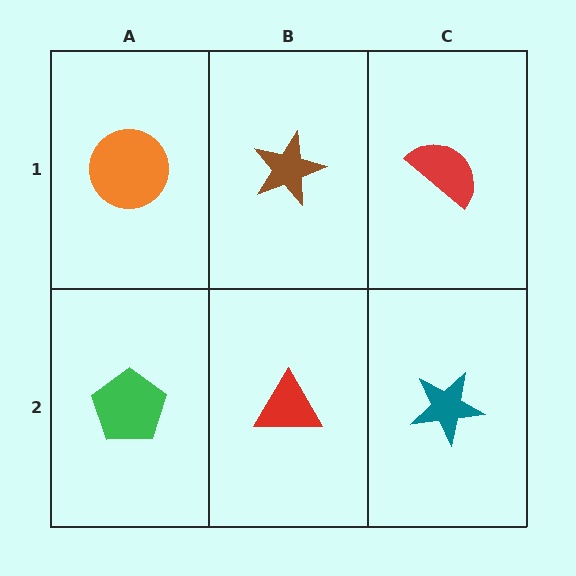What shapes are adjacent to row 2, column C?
A red semicircle (row 1, column C), a red triangle (row 2, column B).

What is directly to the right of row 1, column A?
A brown star.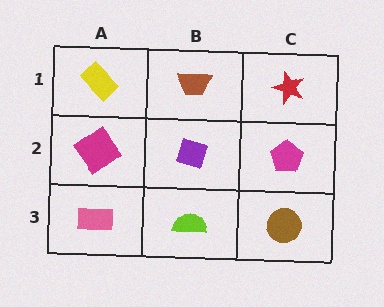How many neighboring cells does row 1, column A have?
2.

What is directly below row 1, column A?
A magenta diamond.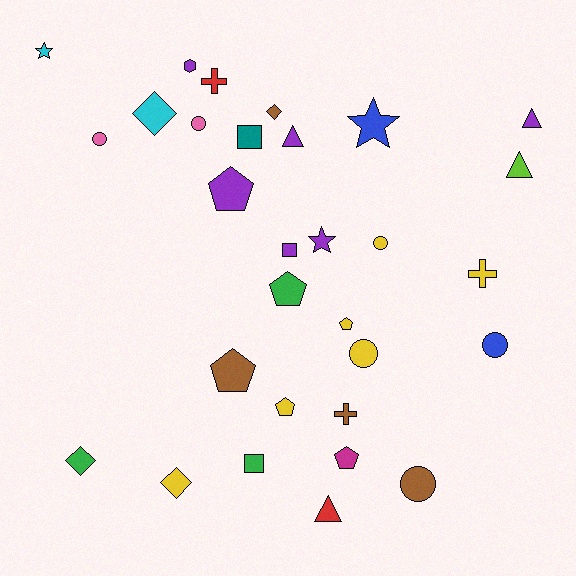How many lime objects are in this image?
There is 1 lime object.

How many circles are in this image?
There are 6 circles.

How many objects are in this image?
There are 30 objects.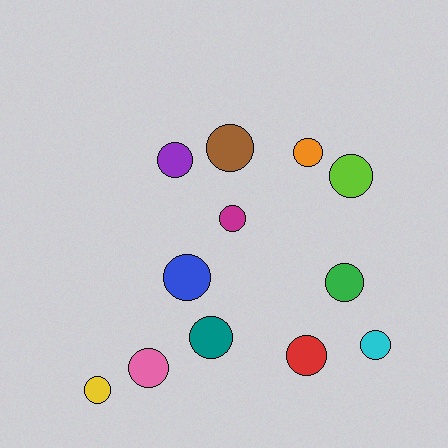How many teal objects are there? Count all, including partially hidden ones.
There is 1 teal object.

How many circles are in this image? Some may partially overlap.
There are 12 circles.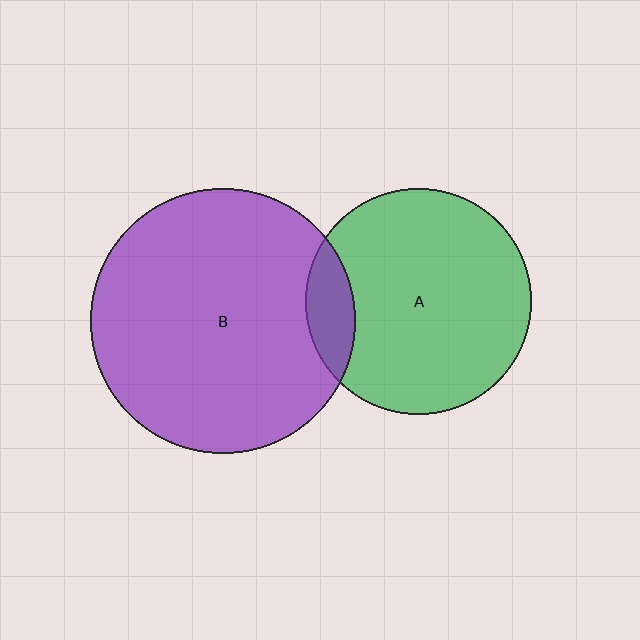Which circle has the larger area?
Circle B (purple).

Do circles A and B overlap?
Yes.